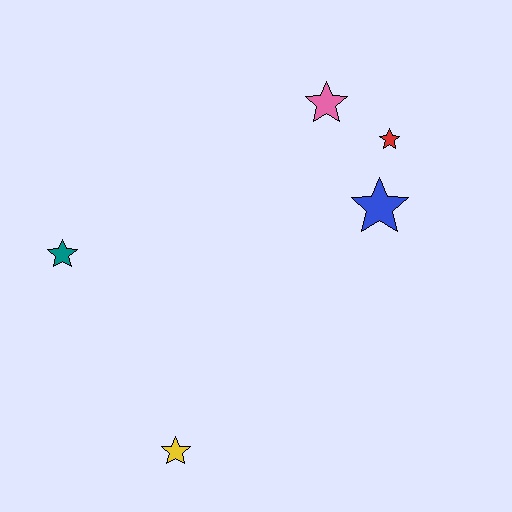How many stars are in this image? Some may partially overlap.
There are 5 stars.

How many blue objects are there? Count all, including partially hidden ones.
There is 1 blue object.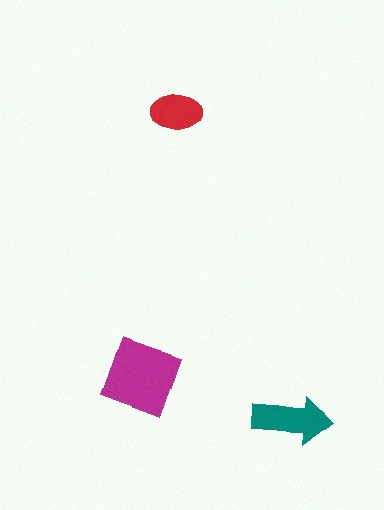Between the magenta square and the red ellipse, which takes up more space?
The magenta square.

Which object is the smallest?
The red ellipse.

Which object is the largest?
The magenta square.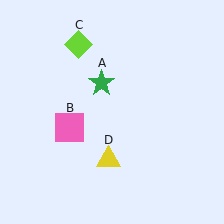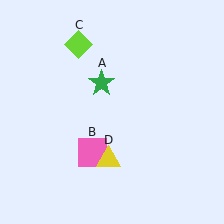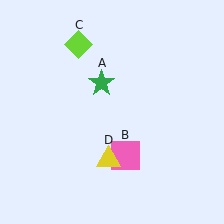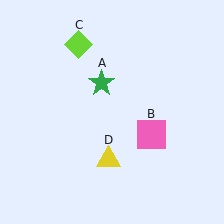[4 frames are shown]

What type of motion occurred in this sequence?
The pink square (object B) rotated counterclockwise around the center of the scene.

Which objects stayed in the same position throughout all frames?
Green star (object A) and lime diamond (object C) and yellow triangle (object D) remained stationary.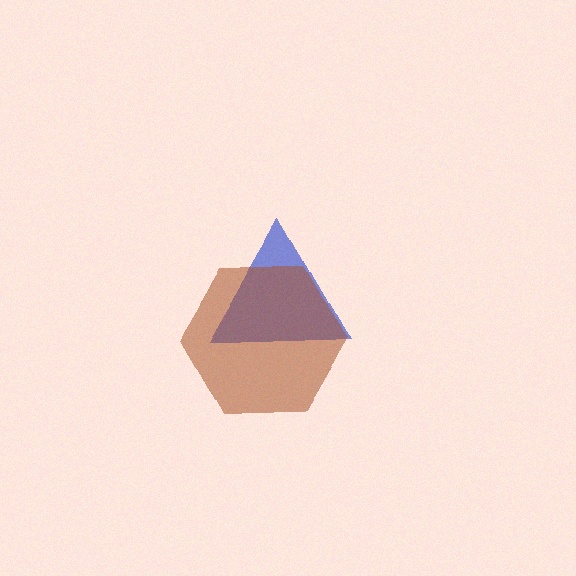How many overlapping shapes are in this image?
There are 2 overlapping shapes in the image.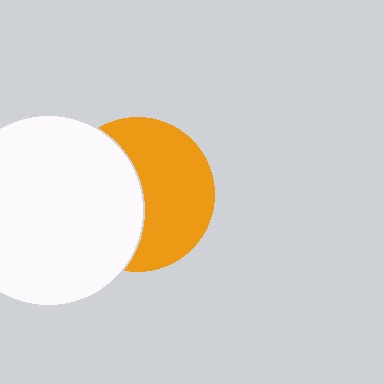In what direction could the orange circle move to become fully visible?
The orange circle could move right. That would shift it out from behind the white circle entirely.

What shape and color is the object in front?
The object in front is a white circle.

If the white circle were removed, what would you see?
You would see the complete orange circle.